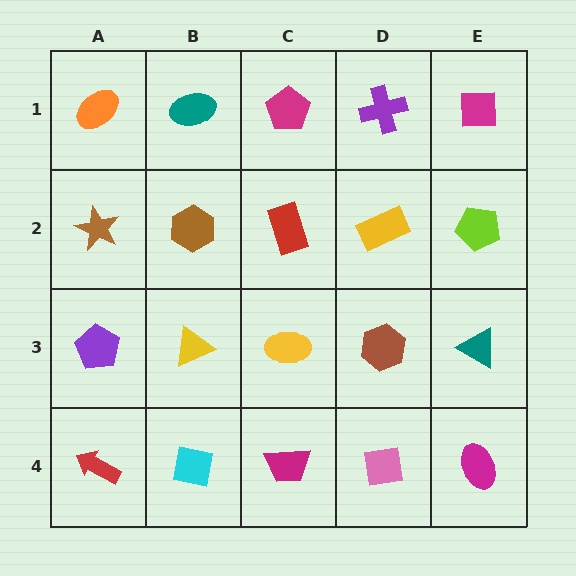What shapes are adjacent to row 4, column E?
A teal triangle (row 3, column E), a pink square (row 4, column D).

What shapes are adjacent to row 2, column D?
A purple cross (row 1, column D), a brown hexagon (row 3, column D), a red rectangle (row 2, column C), a lime pentagon (row 2, column E).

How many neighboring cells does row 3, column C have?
4.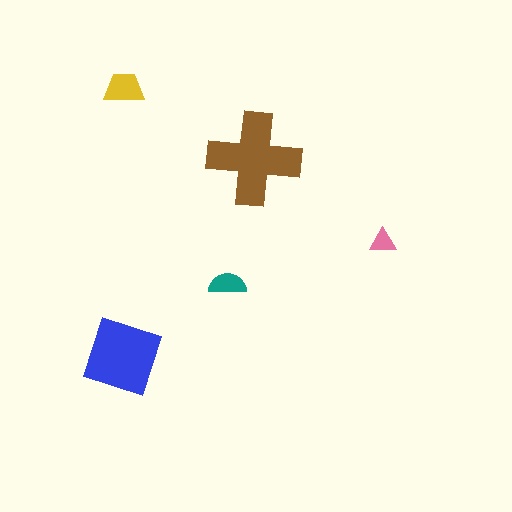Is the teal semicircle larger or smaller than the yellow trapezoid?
Smaller.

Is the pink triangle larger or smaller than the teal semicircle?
Smaller.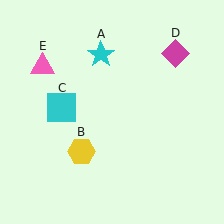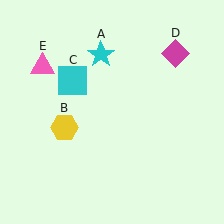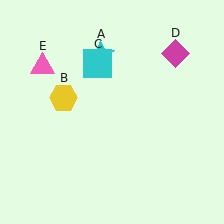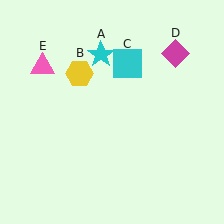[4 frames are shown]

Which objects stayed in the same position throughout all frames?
Cyan star (object A) and magenta diamond (object D) and pink triangle (object E) remained stationary.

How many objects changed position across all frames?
2 objects changed position: yellow hexagon (object B), cyan square (object C).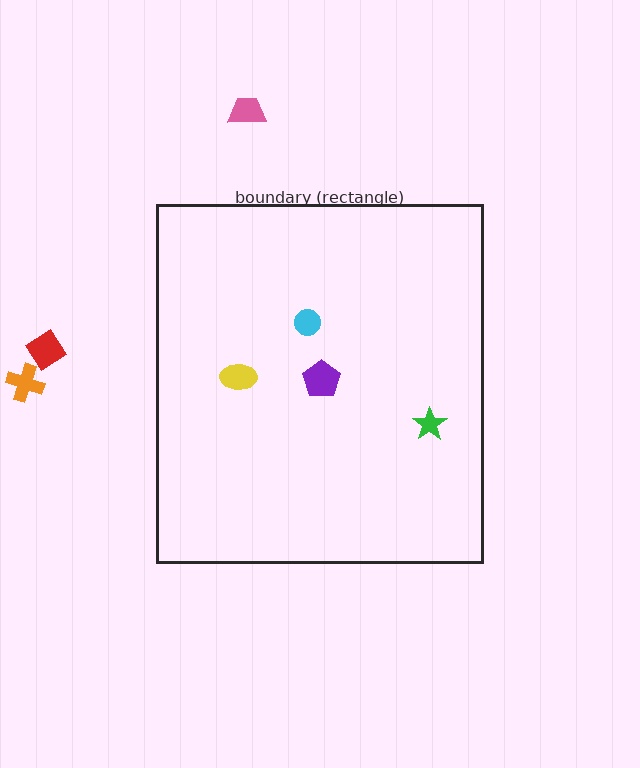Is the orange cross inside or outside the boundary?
Outside.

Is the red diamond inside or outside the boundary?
Outside.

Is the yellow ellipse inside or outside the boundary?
Inside.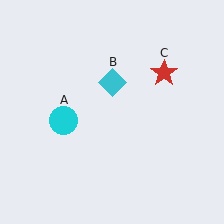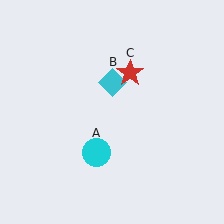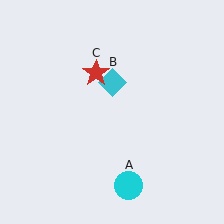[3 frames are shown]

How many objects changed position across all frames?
2 objects changed position: cyan circle (object A), red star (object C).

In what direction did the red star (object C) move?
The red star (object C) moved left.